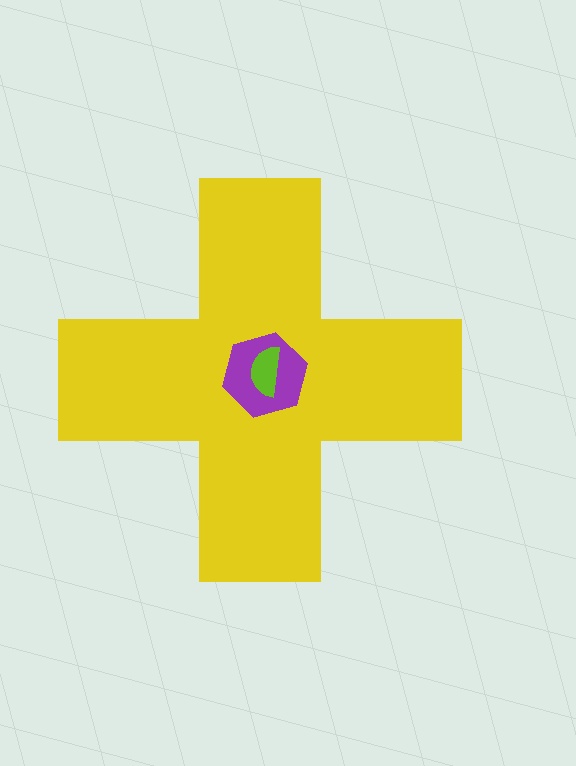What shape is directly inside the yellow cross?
The purple hexagon.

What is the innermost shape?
The lime semicircle.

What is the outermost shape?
The yellow cross.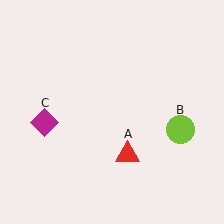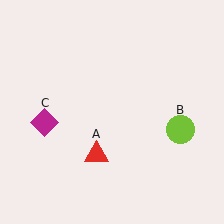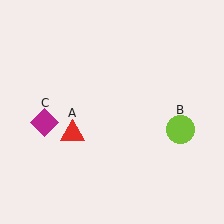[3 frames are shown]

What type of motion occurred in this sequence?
The red triangle (object A) rotated clockwise around the center of the scene.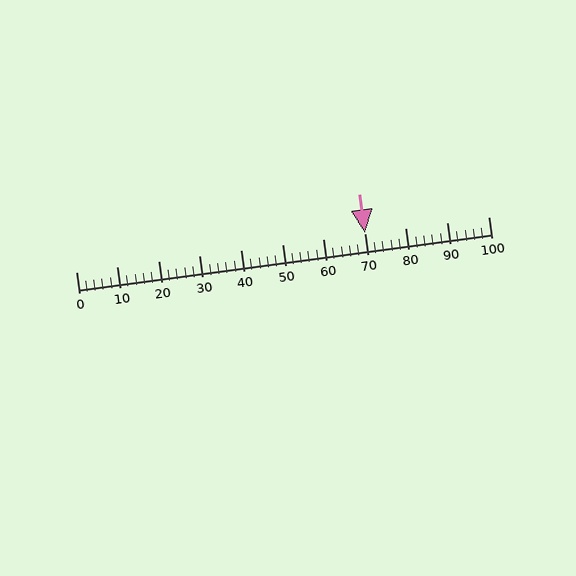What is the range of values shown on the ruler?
The ruler shows values from 0 to 100.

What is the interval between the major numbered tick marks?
The major tick marks are spaced 10 units apart.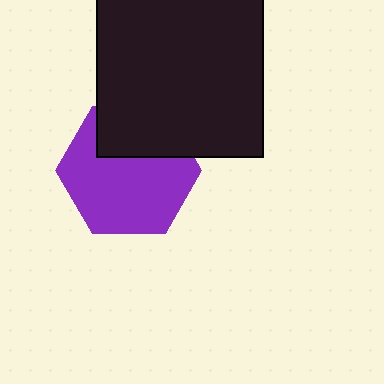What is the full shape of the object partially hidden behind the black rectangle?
The partially hidden object is a purple hexagon.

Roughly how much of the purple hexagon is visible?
Most of it is visible (roughly 69%).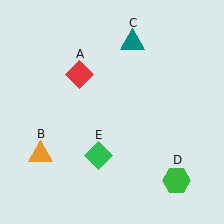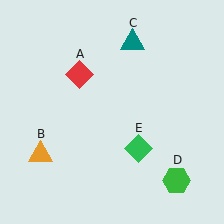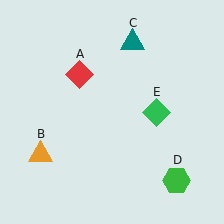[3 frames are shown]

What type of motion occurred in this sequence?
The green diamond (object E) rotated counterclockwise around the center of the scene.